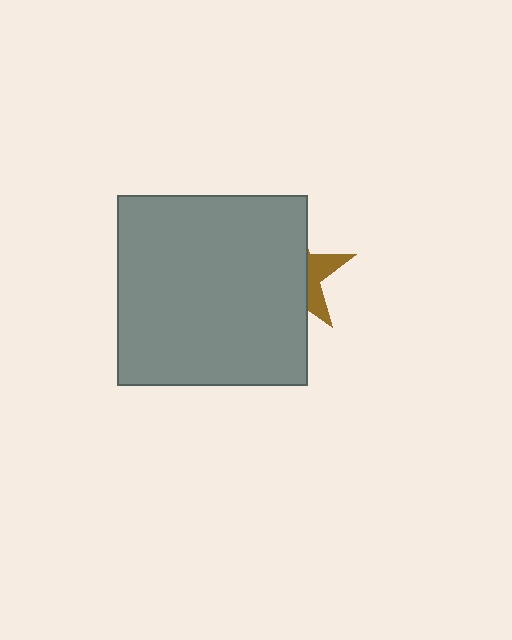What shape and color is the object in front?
The object in front is a gray square.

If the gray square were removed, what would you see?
You would see the complete brown star.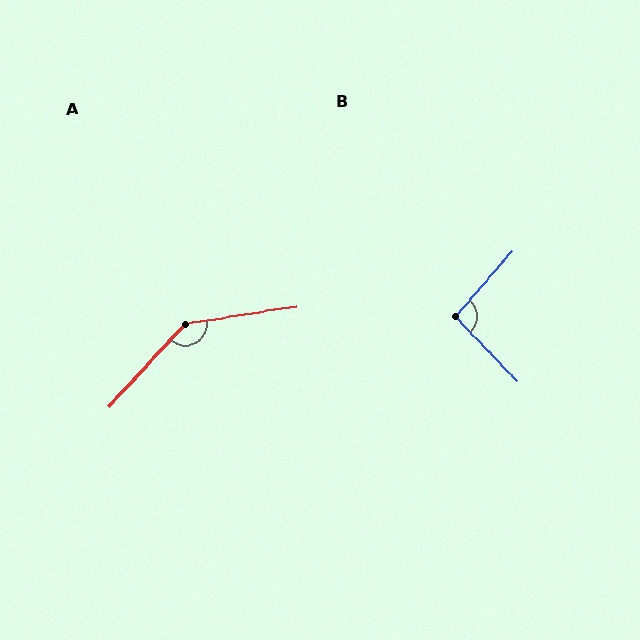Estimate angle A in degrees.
Approximately 142 degrees.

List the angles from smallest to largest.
B (95°), A (142°).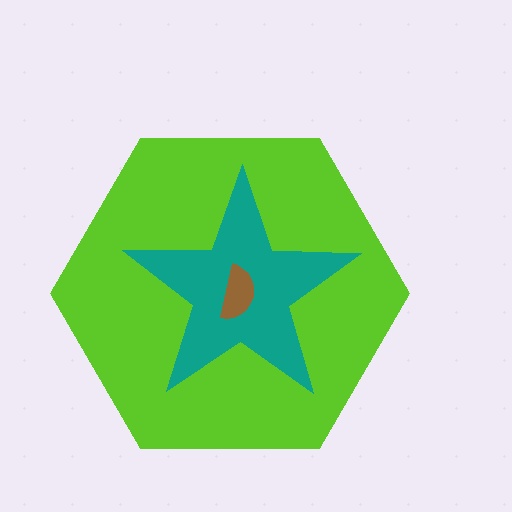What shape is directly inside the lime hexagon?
The teal star.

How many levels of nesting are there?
3.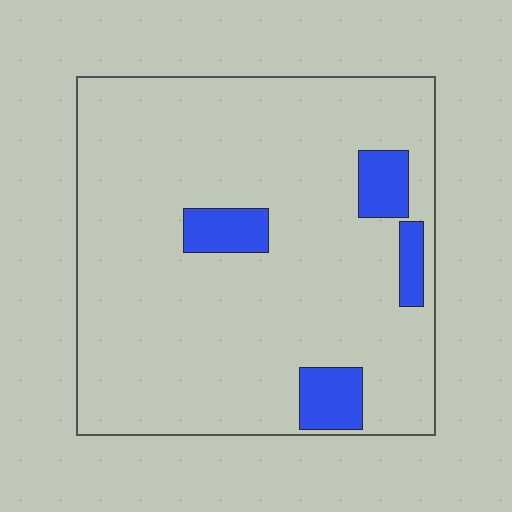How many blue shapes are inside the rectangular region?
4.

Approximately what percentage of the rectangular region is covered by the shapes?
Approximately 10%.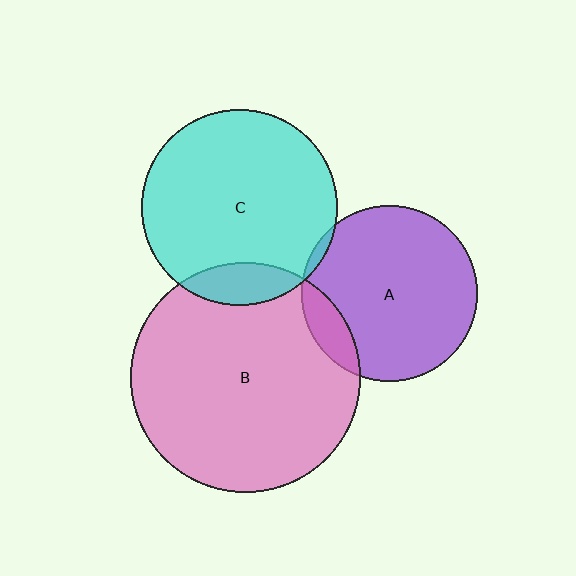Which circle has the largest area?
Circle B (pink).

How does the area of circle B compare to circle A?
Approximately 1.7 times.